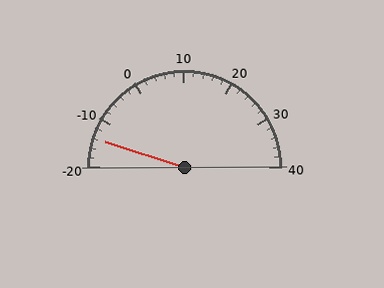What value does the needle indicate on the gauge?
The needle indicates approximately -14.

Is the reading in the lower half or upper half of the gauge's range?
The reading is in the lower half of the range (-20 to 40).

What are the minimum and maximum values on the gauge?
The gauge ranges from -20 to 40.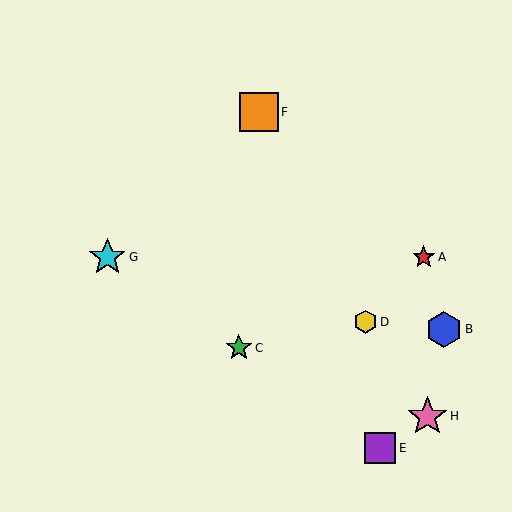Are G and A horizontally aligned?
Yes, both are at y≈257.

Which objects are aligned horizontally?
Objects A, G are aligned horizontally.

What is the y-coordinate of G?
Object G is at y≈257.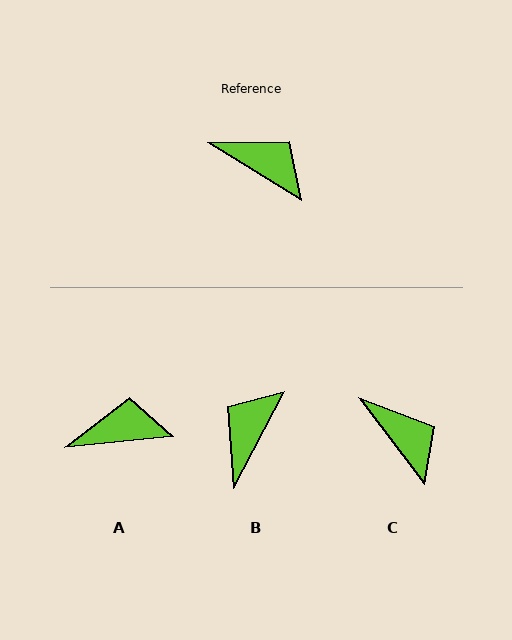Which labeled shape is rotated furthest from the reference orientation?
B, about 94 degrees away.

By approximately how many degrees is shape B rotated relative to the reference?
Approximately 94 degrees counter-clockwise.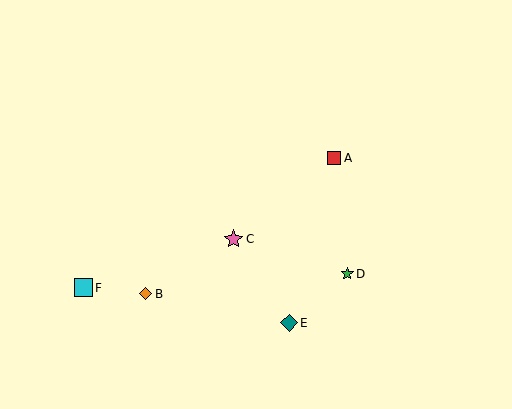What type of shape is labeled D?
Shape D is a green star.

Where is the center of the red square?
The center of the red square is at (334, 158).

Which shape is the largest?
The pink star (labeled C) is the largest.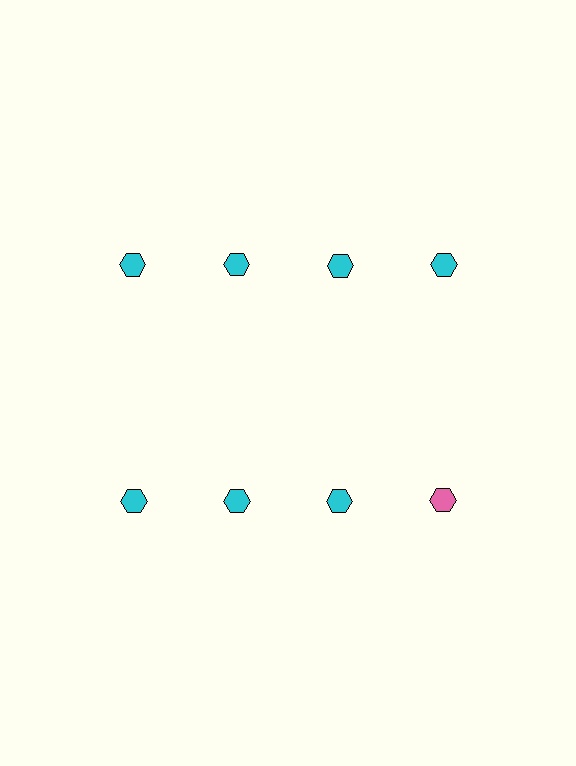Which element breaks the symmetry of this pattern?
The pink hexagon in the second row, second from right column breaks the symmetry. All other shapes are cyan hexagons.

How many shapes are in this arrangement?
There are 8 shapes arranged in a grid pattern.